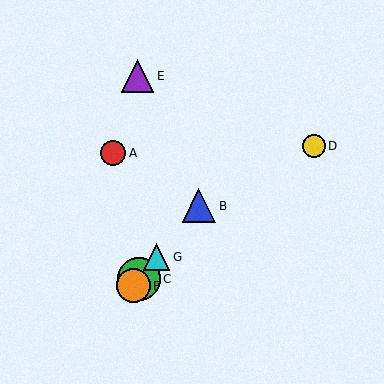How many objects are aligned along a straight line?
4 objects (B, C, F, G) are aligned along a straight line.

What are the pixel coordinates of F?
Object F is at (134, 286).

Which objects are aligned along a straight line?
Objects B, C, F, G are aligned along a straight line.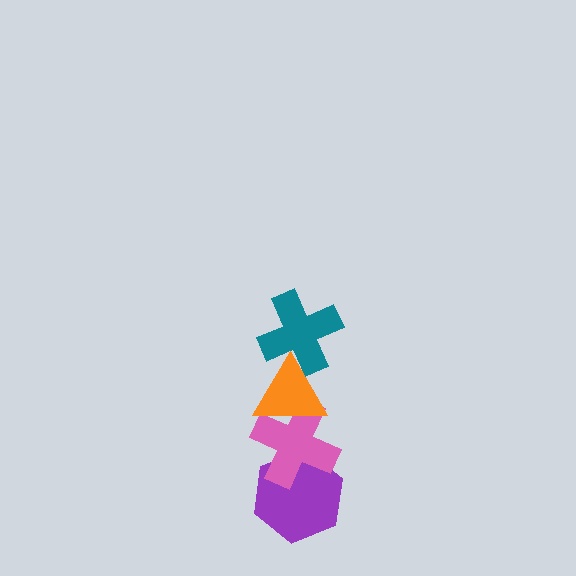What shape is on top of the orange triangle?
The teal cross is on top of the orange triangle.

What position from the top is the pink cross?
The pink cross is 3rd from the top.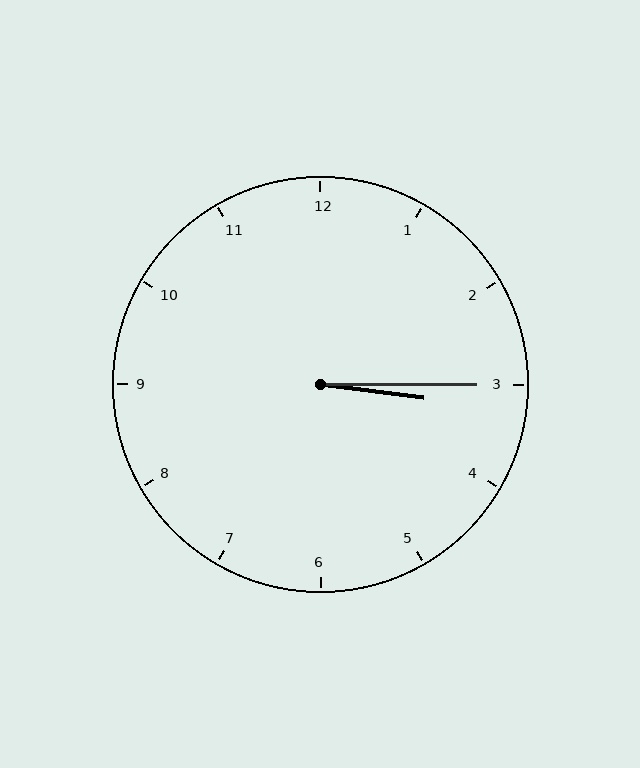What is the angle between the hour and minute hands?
Approximately 8 degrees.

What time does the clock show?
3:15.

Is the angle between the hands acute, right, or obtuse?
It is acute.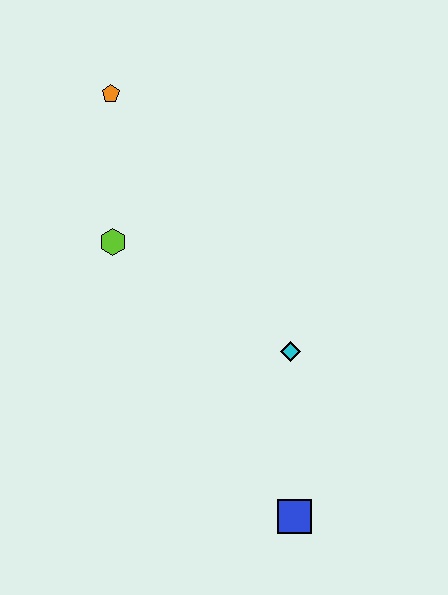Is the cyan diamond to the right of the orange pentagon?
Yes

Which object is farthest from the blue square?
The orange pentagon is farthest from the blue square.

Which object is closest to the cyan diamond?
The blue square is closest to the cyan diamond.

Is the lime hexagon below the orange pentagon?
Yes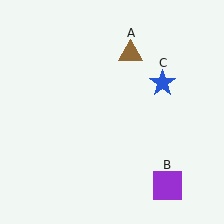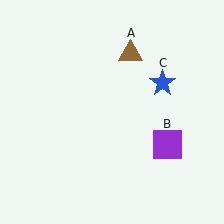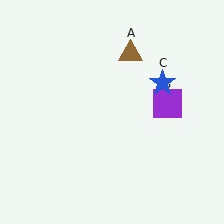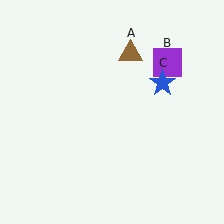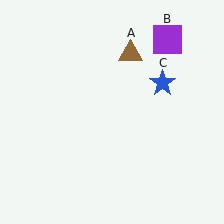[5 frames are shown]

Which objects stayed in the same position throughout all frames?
Brown triangle (object A) and blue star (object C) remained stationary.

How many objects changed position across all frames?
1 object changed position: purple square (object B).